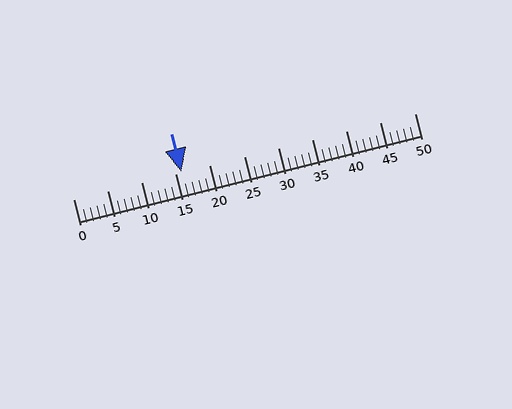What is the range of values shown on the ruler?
The ruler shows values from 0 to 50.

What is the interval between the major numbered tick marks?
The major tick marks are spaced 5 units apart.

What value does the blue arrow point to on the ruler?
The blue arrow points to approximately 16.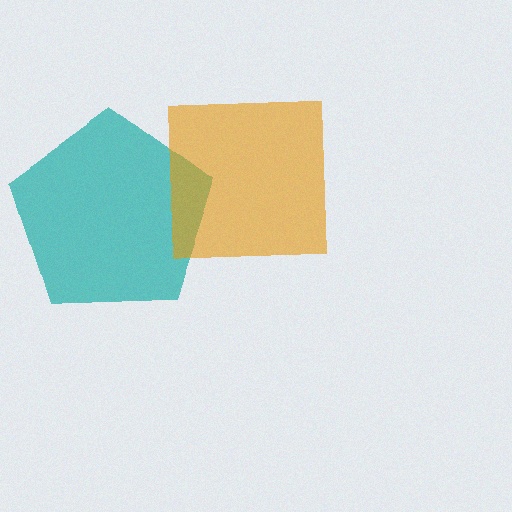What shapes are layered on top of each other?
The layered shapes are: a teal pentagon, an orange square.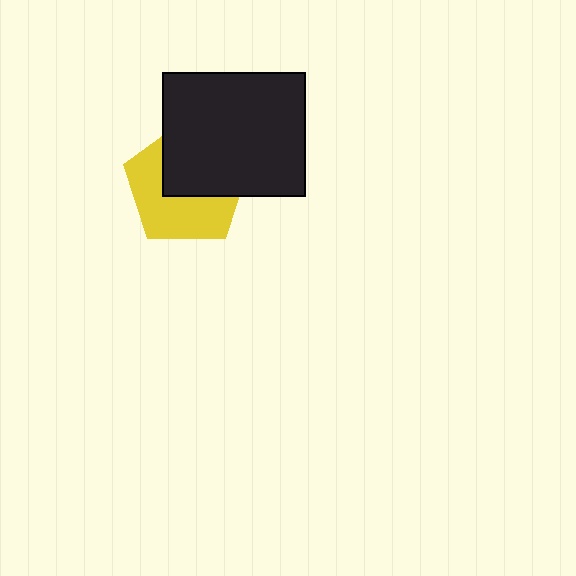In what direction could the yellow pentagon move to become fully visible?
The yellow pentagon could move toward the lower-left. That would shift it out from behind the black rectangle entirely.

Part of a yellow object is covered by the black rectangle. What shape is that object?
It is a pentagon.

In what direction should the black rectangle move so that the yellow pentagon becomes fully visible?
The black rectangle should move toward the upper-right. That is the shortest direction to clear the overlap and leave the yellow pentagon fully visible.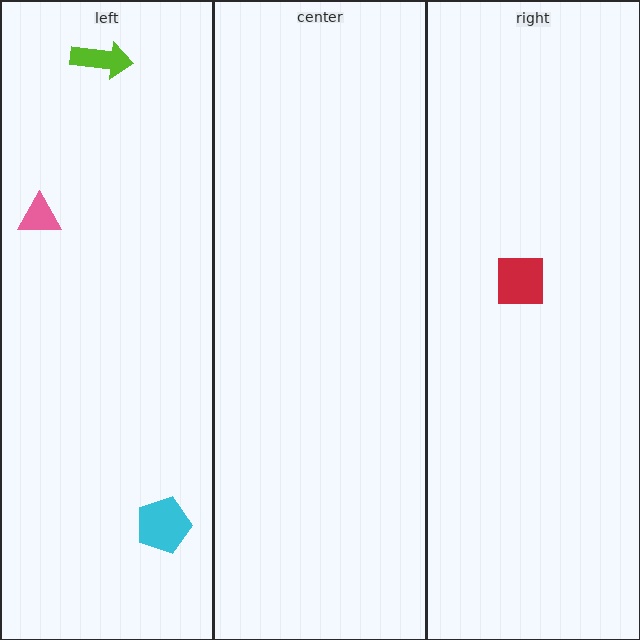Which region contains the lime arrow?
The left region.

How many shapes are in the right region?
1.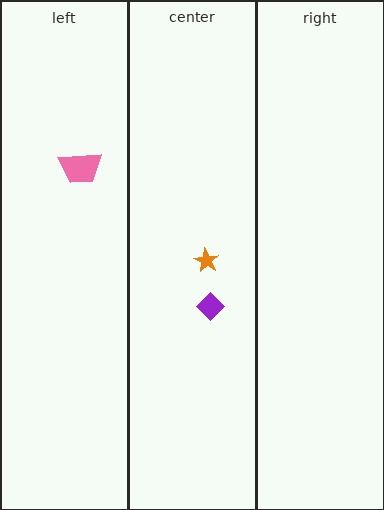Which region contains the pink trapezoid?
The left region.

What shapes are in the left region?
The pink trapezoid.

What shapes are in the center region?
The orange star, the purple diamond.